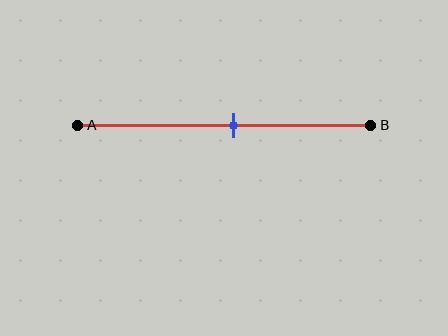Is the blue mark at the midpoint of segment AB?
No, the mark is at about 55% from A, not at the 50% midpoint.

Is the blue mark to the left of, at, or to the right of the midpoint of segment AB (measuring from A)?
The blue mark is to the right of the midpoint of segment AB.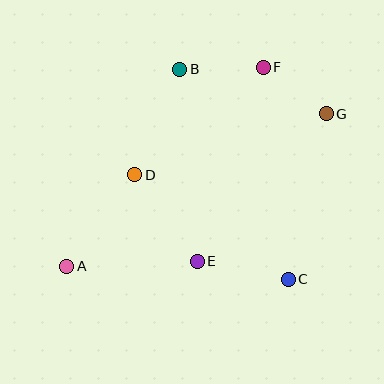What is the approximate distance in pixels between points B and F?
The distance between B and F is approximately 84 pixels.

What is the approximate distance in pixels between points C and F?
The distance between C and F is approximately 214 pixels.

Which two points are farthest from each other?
Points A and G are farthest from each other.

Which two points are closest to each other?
Points F and G are closest to each other.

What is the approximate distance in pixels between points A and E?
The distance between A and E is approximately 131 pixels.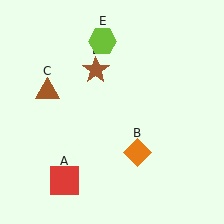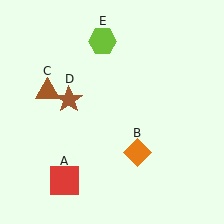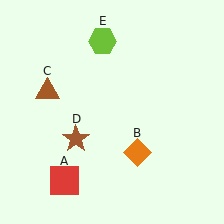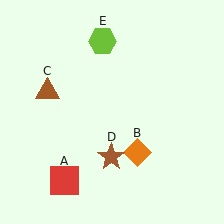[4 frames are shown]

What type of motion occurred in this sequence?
The brown star (object D) rotated counterclockwise around the center of the scene.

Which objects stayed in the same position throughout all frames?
Red square (object A) and orange diamond (object B) and brown triangle (object C) and lime hexagon (object E) remained stationary.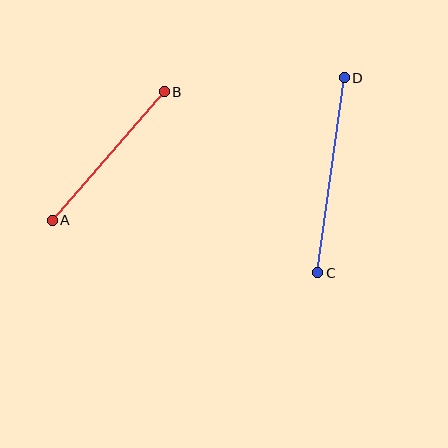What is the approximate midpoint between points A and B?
The midpoint is at approximately (108, 156) pixels.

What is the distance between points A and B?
The distance is approximately 171 pixels.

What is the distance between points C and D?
The distance is approximately 197 pixels.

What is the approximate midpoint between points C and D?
The midpoint is at approximately (331, 175) pixels.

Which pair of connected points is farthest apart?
Points C and D are farthest apart.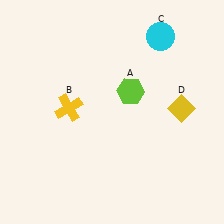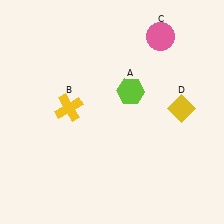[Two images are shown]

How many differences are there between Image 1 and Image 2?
There is 1 difference between the two images.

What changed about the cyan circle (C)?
In Image 1, C is cyan. In Image 2, it changed to pink.